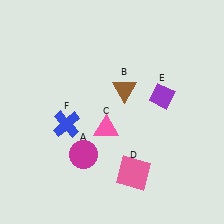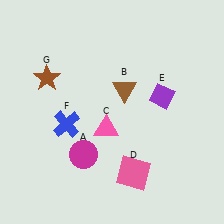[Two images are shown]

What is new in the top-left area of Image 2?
A brown star (G) was added in the top-left area of Image 2.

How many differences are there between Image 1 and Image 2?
There is 1 difference between the two images.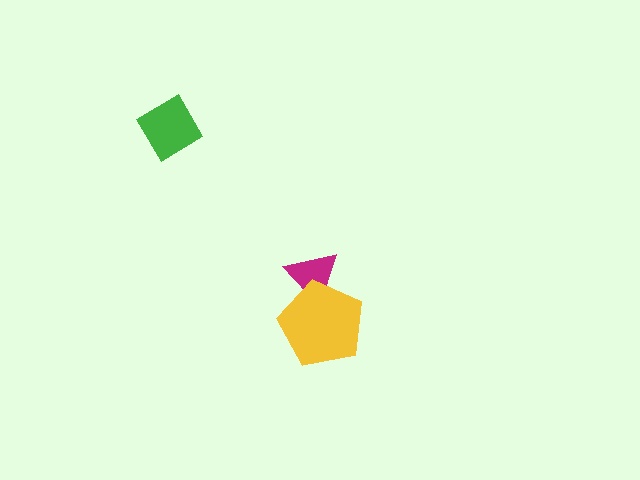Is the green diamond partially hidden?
No, no other shape covers it.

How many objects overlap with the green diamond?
0 objects overlap with the green diamond.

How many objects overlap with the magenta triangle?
1 object overlaps with the magenta triangle.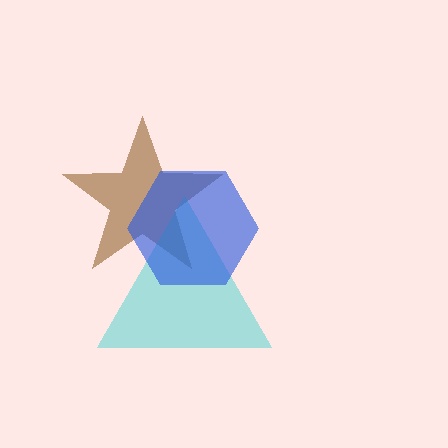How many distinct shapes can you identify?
There are 3 distinct shapes: a brown star, a cyan triangle, a blue hexagon.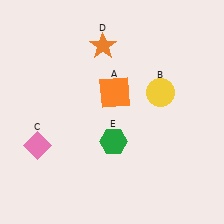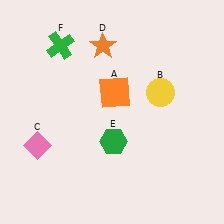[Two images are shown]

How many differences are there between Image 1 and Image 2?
There is 1 difference between the two images.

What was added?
A green cross (F) was added in Image 2.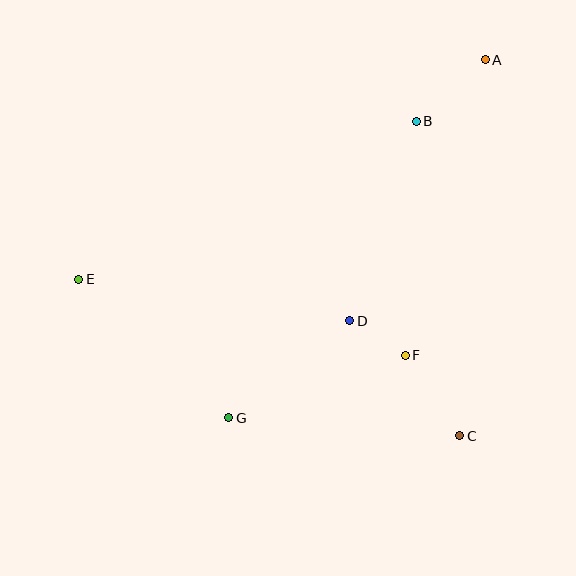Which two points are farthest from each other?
Points A and E are farthest from each other.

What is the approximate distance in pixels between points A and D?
The distance between A and D is approximately 294 pixels.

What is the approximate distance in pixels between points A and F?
The distance between A and F is approximately 306 pixels.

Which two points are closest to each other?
Points D and F are closest to each other.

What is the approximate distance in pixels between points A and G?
The distance between A and G is approximately 440 pixels.